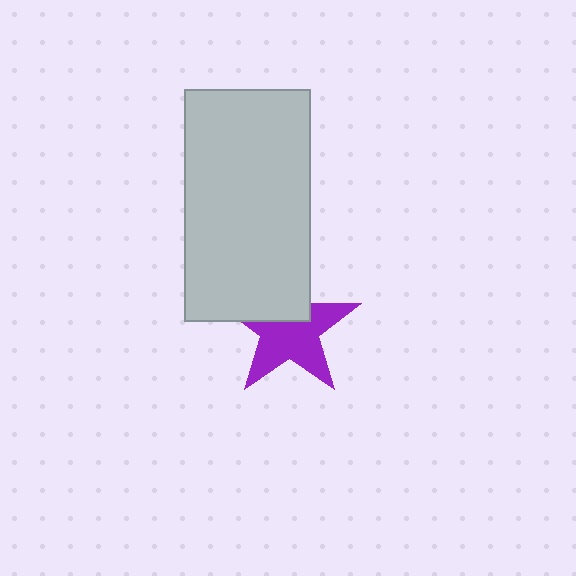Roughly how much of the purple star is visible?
About half of it is visible (roughly 64%).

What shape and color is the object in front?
The object in front is a light gray rectangle.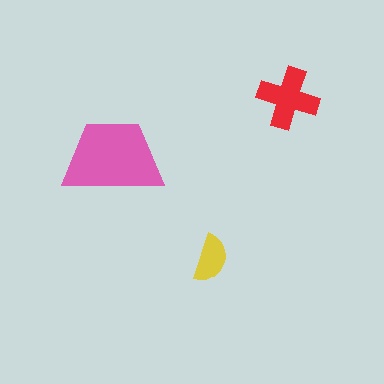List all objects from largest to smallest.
The pink trapezoid, the red cross, the yellow semicircle.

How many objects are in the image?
There are 3 objects in the image.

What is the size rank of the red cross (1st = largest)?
2nd.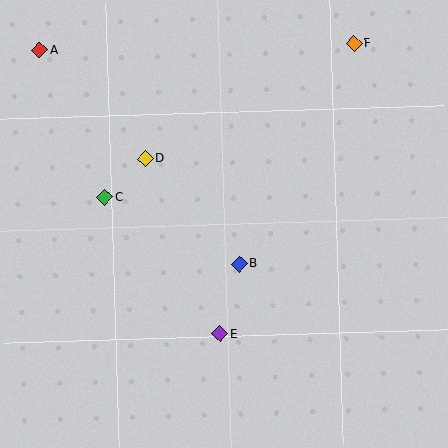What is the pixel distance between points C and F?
The distance between C and F is 293 pixels.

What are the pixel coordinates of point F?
Point F is at (354, 43).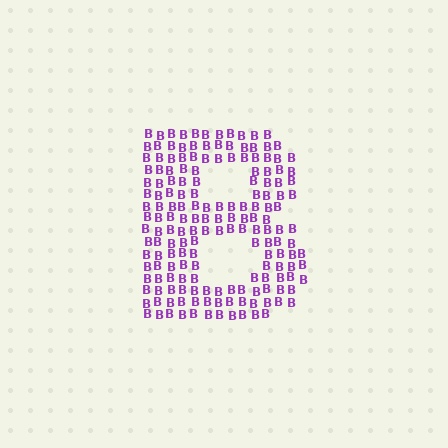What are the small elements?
The small elements are letter B's.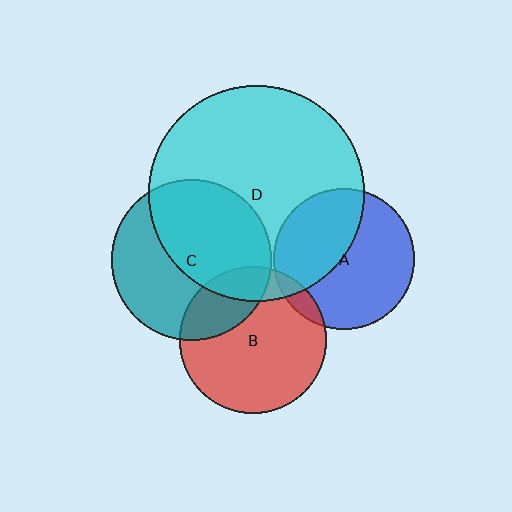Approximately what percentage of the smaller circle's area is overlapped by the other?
Approximately 25%.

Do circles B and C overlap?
Yes.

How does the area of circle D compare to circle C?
Approximately 1.8 times.